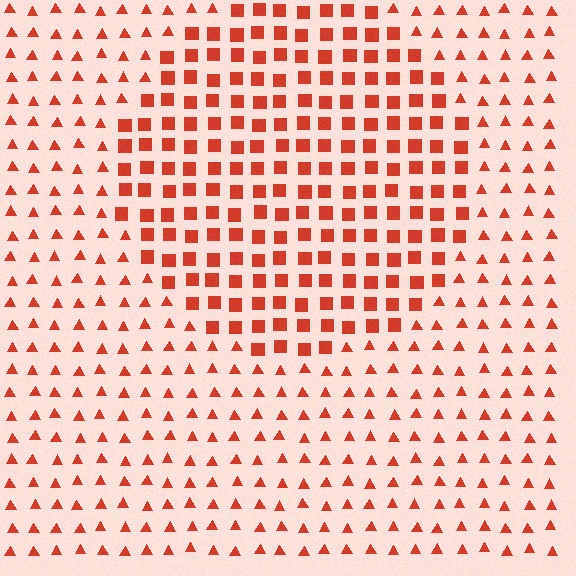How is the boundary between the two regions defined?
The boundary is defined by a change in element shape: squares inside vs. triangles outside. All elements share the same color and spacing.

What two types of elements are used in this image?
The image uses squares inside the circle region and triangles outside it.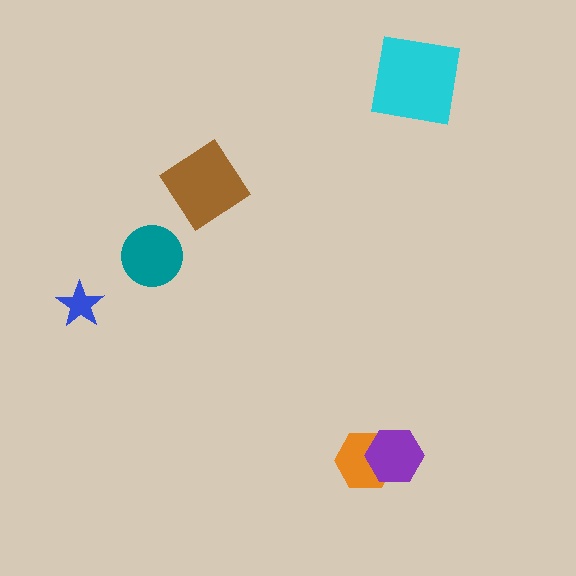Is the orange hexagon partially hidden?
Yes, it is partially covered by another shape.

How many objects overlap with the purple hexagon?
1 object overlaps with the purple hexagon.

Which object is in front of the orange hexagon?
The purple hexagon is in front of the orange hexagon.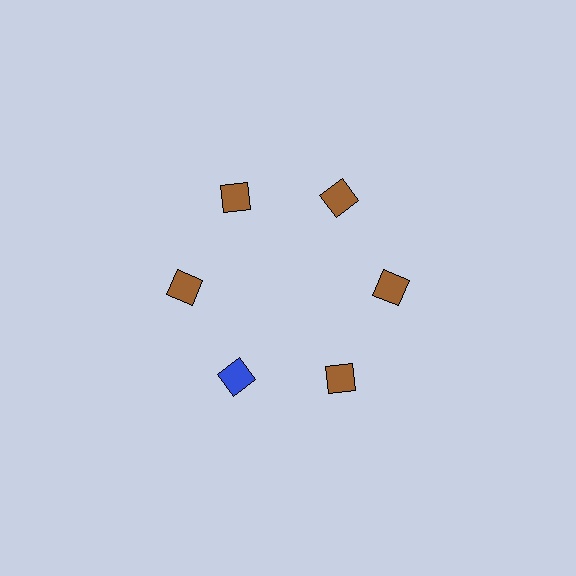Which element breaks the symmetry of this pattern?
The blue diamond at roughly the 7 o'clock position breaks the symmetry. All other shapes are brown diamonds.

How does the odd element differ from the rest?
It has a different color: blue instead of brown.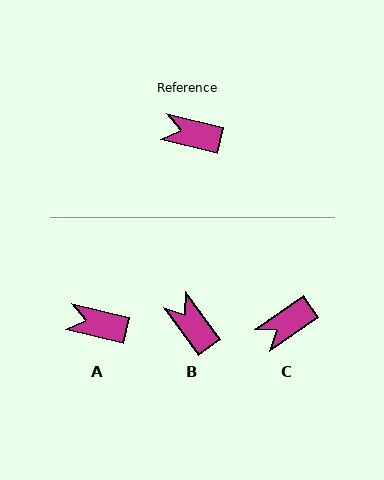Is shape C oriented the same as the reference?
No, it is off by about 48 degrees.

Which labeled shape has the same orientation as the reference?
A.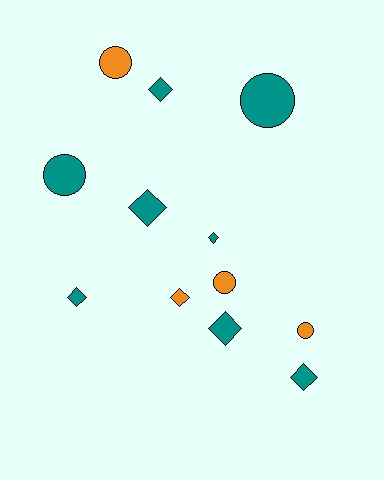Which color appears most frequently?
Teal, with 8 objects.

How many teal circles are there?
There are 2 teal circles.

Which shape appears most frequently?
Diamond, with 7 objects.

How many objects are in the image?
There are 12 objects.